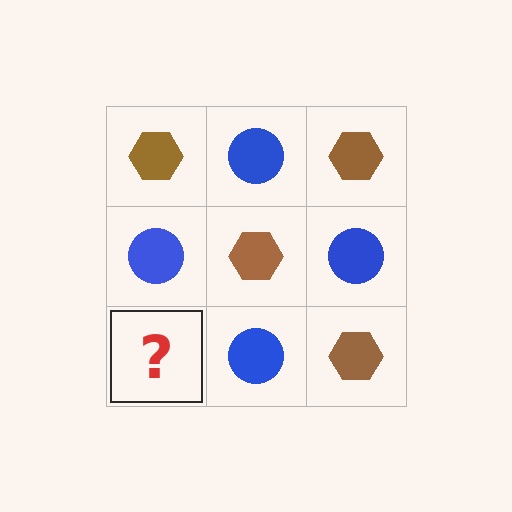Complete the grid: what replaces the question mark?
The question mark should be replaced with a brown hexagon.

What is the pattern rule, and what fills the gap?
The rule is that it alternates brown hexagon and blue circle in a checkerboard pattern. The gap should be filled with a brown hexagon.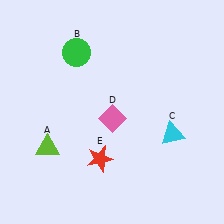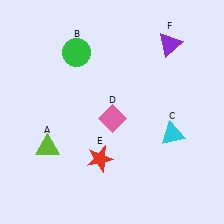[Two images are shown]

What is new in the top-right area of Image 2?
A purple triangle (F) was added in the top-right area of Image 2.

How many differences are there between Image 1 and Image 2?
There is 1 difference between the two images.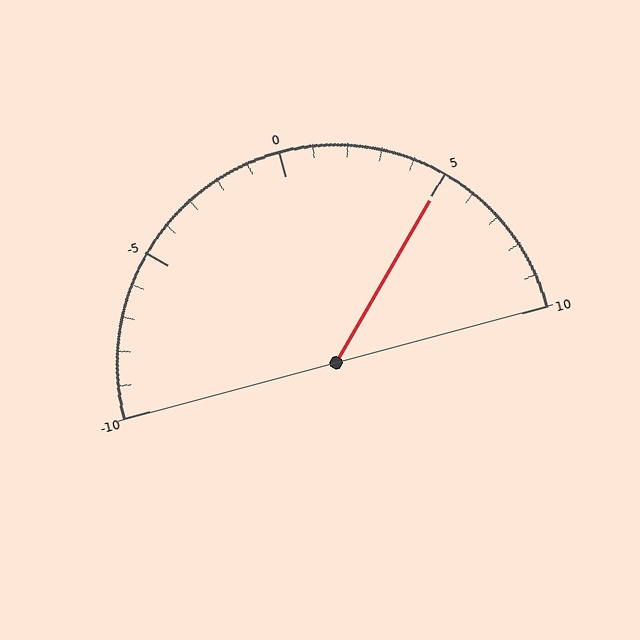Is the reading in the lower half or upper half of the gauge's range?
The reading is in the upper half of the range (-10 to 10).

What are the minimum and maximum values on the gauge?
The gauge ranges from -10 to 10.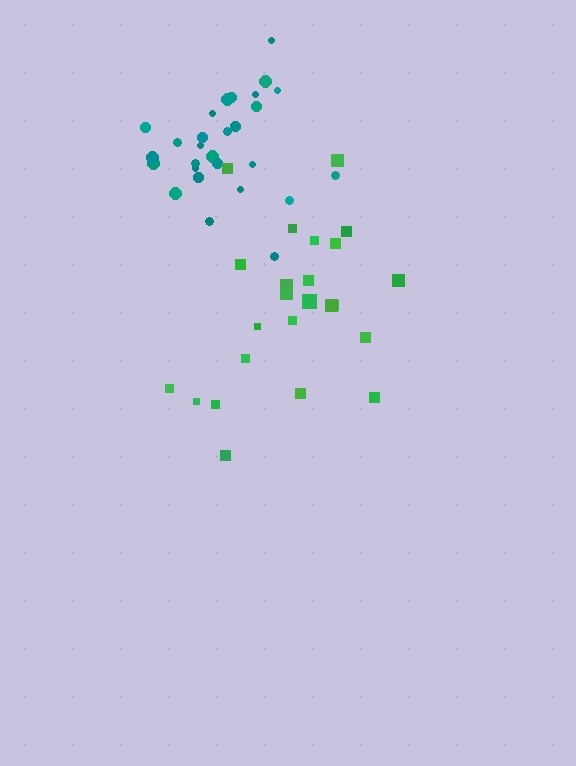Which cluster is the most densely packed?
Teal.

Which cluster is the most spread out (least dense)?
Green.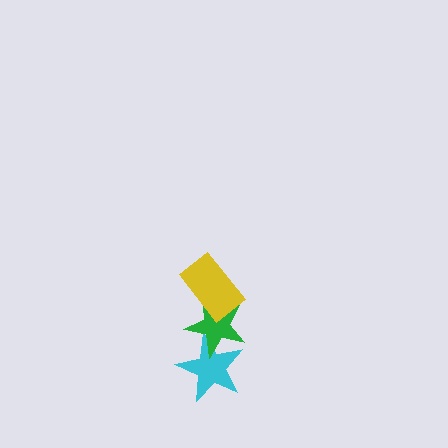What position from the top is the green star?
The green star is 2nd from the top.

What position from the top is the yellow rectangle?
The yellow rectangle is 1st from the top.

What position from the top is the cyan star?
The cyan star is 3rd from the top.